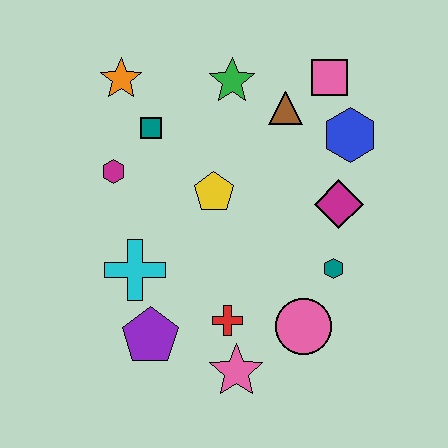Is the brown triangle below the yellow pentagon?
No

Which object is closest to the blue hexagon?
The pink square is closest to the blue hexagon.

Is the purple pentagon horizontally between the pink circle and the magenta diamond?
No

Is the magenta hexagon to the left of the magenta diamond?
Yes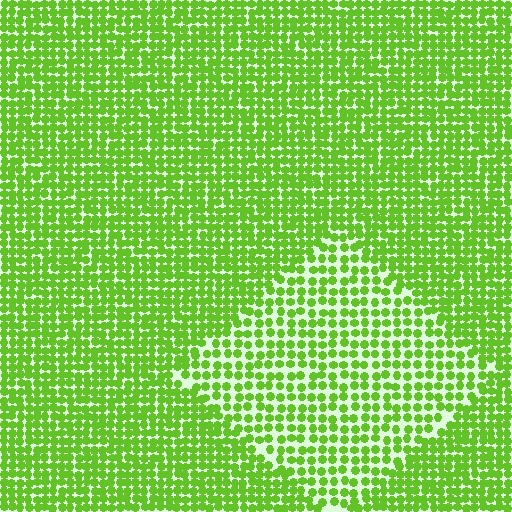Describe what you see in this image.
The image contains small lime elements arranged at two different densities. A diamond-shaped region is visible where the elements are less densely packed than the surrounding area.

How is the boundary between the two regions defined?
The boundary is defined by a change in element density (approximately 1.6x ratio). All elements are the same color, size, and shape.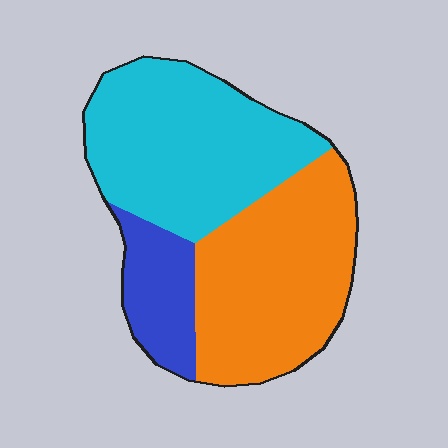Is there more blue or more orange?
Orange.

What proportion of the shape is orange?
Orange takes up between a quarter and a half of the shape.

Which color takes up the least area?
Blue, at roughly 15%.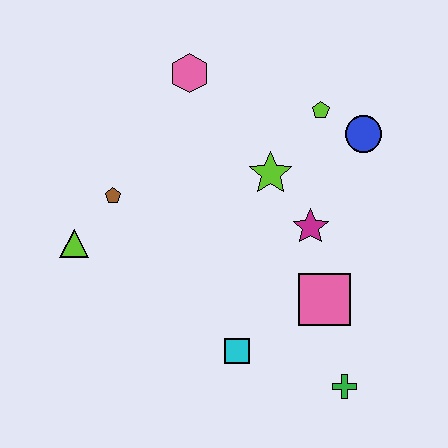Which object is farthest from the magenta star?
The lime triangle is farthest from the magenta star.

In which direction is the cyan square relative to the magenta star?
The cyan square is below the magenta star.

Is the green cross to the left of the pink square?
No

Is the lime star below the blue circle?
Yes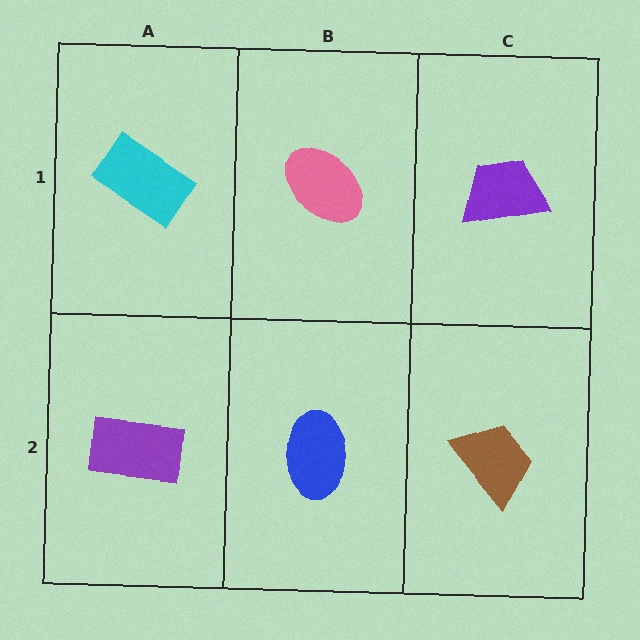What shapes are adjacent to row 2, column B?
A pink ellipse (row 1, column B), a purple rectangle (row 2, column A), a brown trapezoid (row 2, column C).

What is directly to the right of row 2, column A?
A blue ellipse.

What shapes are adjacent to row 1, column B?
A blue ellipse (row 2, column B), a cyan rectangle (row 1, column A), a purple trapezoid (row 1, column C).